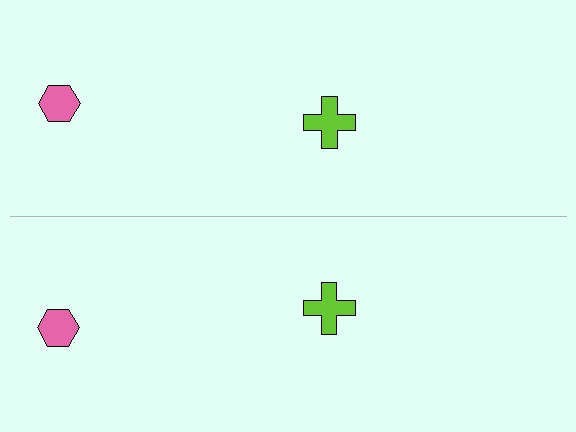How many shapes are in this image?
There are 4 shapes in this image.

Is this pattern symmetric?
Yes, this pattern has bilateral (reflection) symmetry.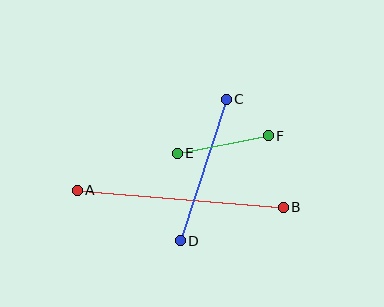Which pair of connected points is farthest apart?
Points A and B are farthest apart.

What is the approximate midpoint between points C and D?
The midpoint is at approximately (203, 170) pixels.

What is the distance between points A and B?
The distance is approximately 207 pixels.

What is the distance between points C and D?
The distance is approximately 149 pixels.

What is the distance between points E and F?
The distance is approximately 92 pixels.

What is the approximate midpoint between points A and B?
The midpoint is at approximately (180, 199) pixels.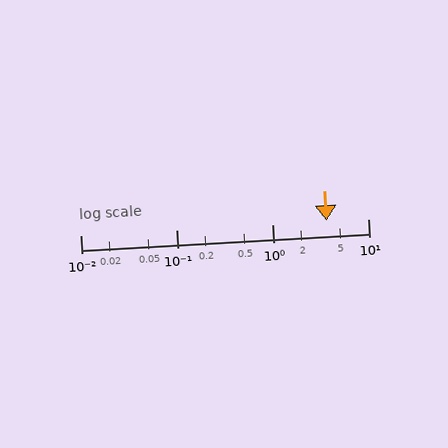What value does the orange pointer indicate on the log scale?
The pointer indicates approximately 3.7.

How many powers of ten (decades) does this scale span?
The scale spans 3 decades, from 0.01 to 10.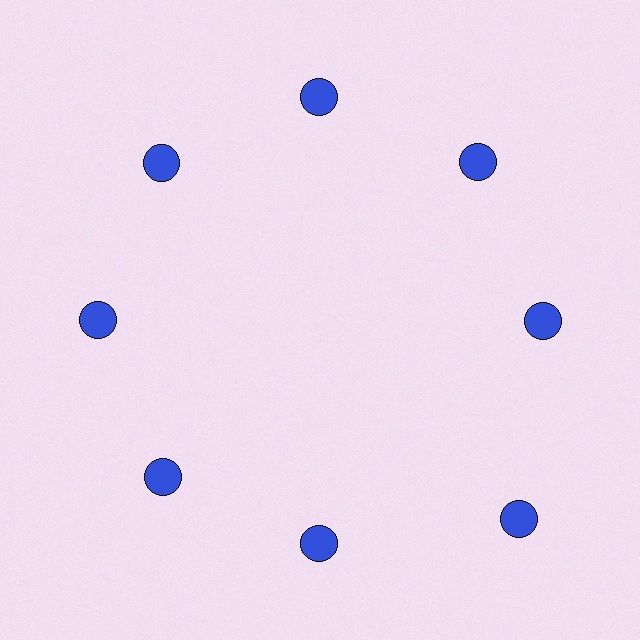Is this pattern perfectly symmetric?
No. The 8 blue circles are arranged in a ring, but one element near the 4 o'clock position is pushed outward from the center, breaking the 8-fold rotational symmetry.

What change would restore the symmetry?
The symmetry would be restored by moving it inward, back onto the ring so that all 8 circles sit at equal angles and equal distance from the center.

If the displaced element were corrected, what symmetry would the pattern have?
It would have 8-fold rotational symmetry — the pattern would map onto itself every 45 degrees.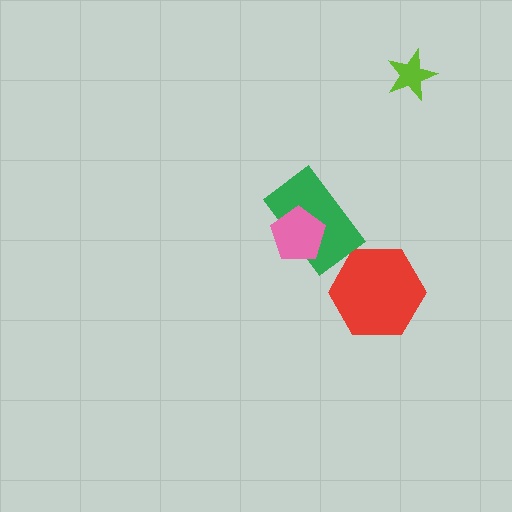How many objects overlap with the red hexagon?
0 objects overlap with the red hexagon.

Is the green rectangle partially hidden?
Yes, it is partially covered by another shape.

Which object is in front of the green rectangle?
The pink pentagon is in front of the green rectangle.